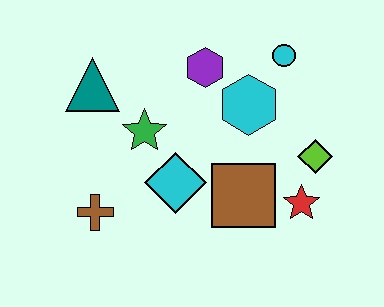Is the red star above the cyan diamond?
No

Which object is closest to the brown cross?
The cyan diamond is closest to the brown cross.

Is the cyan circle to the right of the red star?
No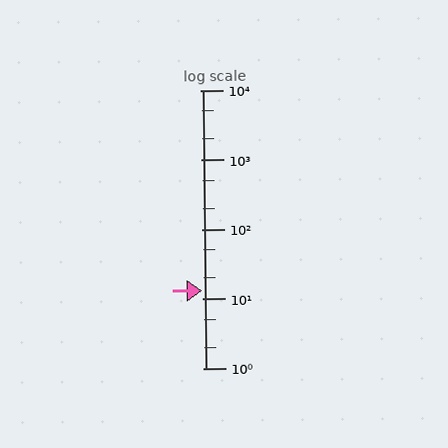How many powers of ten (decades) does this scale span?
The scale spans 4 decades, from 1 to 10000.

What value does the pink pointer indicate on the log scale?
The pointer indicates approximately 13.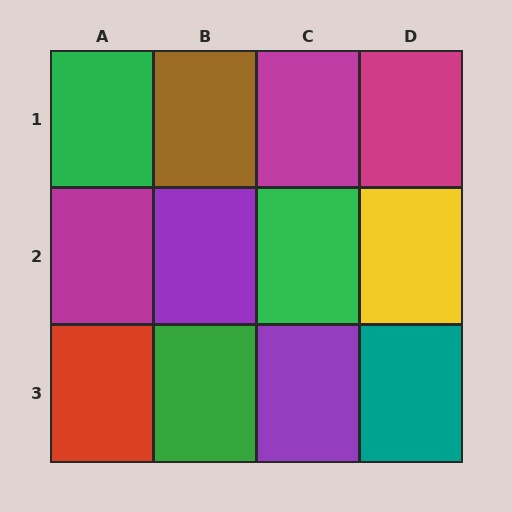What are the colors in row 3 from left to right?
Red, green, purple, teal.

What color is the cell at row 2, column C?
Green.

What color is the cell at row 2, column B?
Purple.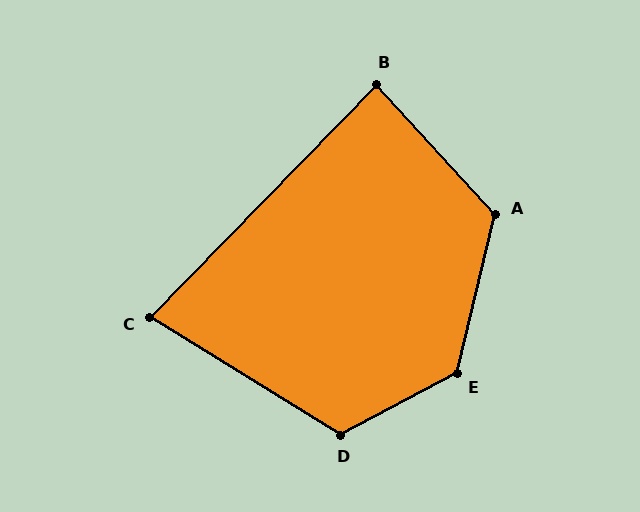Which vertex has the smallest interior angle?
C, at approximately 78 degrees.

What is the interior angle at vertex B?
Approximately 87 degrees (approximately right).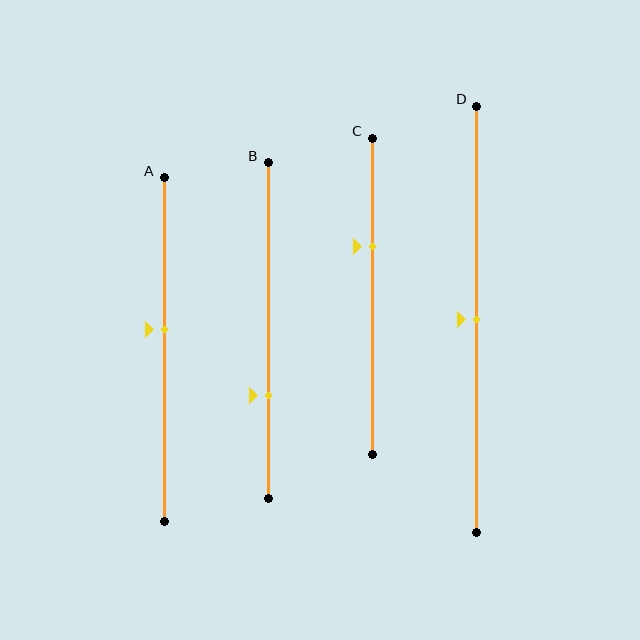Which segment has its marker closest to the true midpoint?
Segment D has its marker closest to the true midpoint.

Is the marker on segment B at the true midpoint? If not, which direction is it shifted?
No, the marker on segment B is shifted downward by about 19% of the segment length.